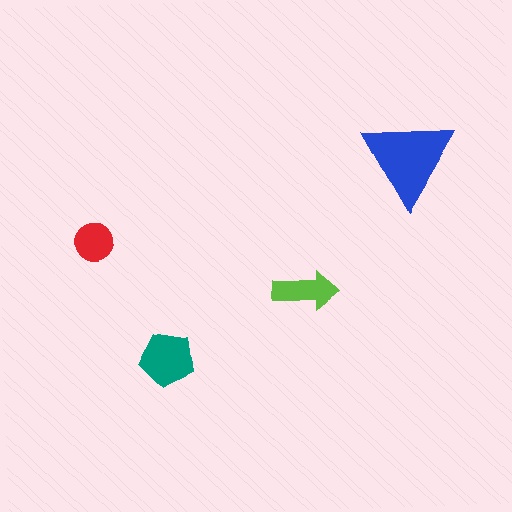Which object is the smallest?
The red circle.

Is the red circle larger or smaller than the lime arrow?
Smaller.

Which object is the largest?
The blue triangle.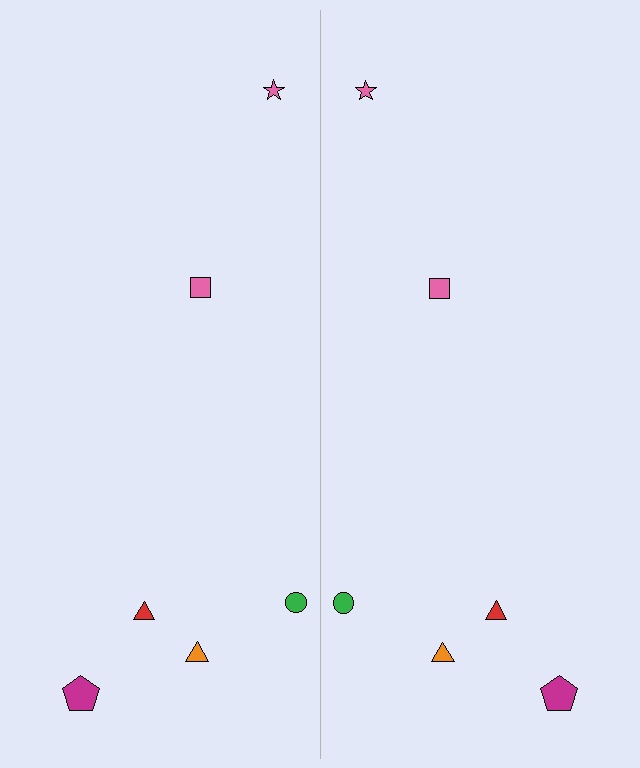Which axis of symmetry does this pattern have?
The pattern has a vertical axis of symmetry running through the center of the image.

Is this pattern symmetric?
Yes, this pattern has bilateral (reflection) symmetry.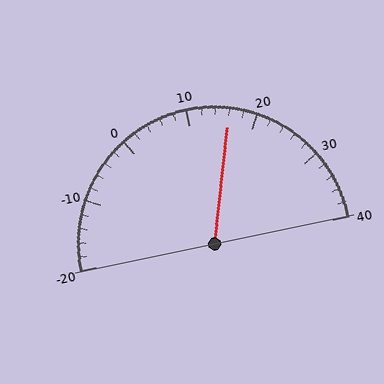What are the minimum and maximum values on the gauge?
The gauge ranges from -20 to 40.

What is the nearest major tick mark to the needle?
The nearest major tick mark is 20.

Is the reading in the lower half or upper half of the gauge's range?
The reading is in the upper half of the range (-20 to 40).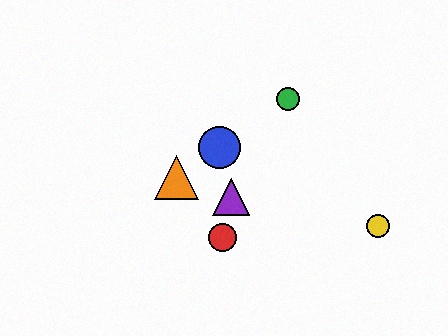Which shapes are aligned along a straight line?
The blue circle, the green circle, the orange triangle are aligned along a straight line.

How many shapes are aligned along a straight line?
3 shapes (the blue circle, the green circle, the orange triangle) are aligned along a straight line.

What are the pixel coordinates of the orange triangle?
The orange triangle is at (177, 177).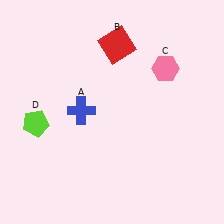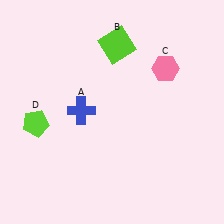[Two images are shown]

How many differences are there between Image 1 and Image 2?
There is 1 difference between the two images.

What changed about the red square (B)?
In Image 1, B is red. In Image 2, it changed to lime.